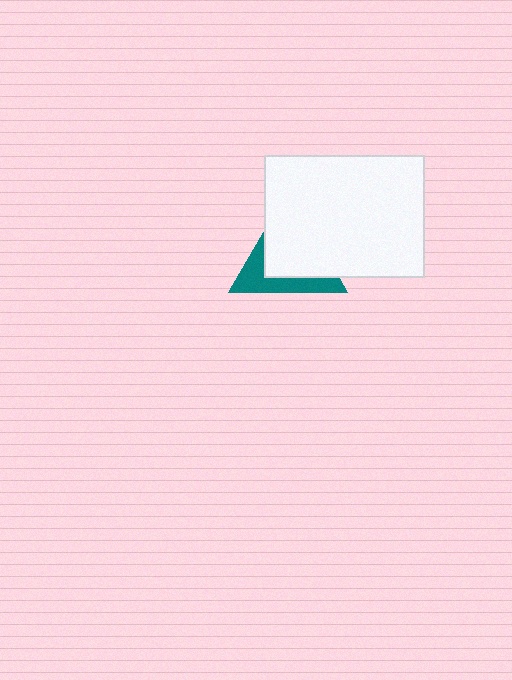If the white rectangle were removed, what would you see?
You would see the complete teal triangle.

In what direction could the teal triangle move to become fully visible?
The teal triangle could move toward the lower-left. That would shift it out from behind the white rectangle entirely.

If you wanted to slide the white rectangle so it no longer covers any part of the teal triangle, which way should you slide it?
Slide it toward the upper-right — that is the most direct way to separate the two shapes.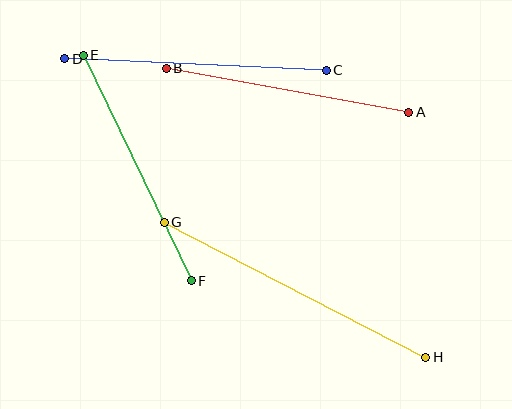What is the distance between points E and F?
The distance is approximately 250 pixels.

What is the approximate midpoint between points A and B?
The midpoint is at approximately (288, 90) pixels.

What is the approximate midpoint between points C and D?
The midpoint is at approximately (195, 65) pixels.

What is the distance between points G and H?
The distance is approximately 295 pixels.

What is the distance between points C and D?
The distance is approximately 262 pixels.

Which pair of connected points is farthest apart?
Points G and H are farthest apart.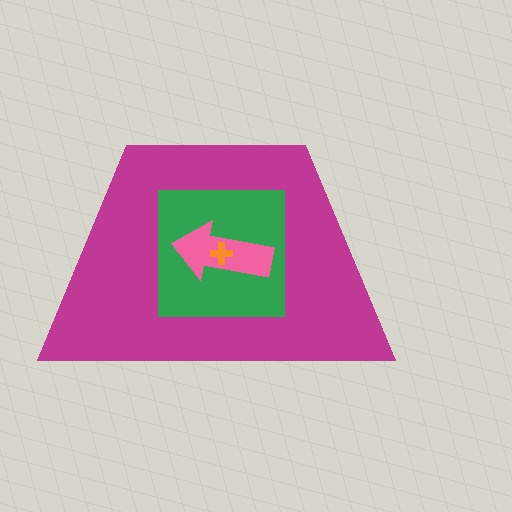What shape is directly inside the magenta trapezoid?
The green square.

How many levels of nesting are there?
4.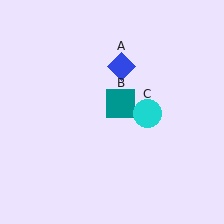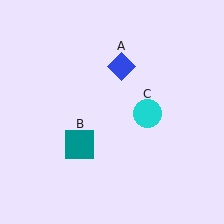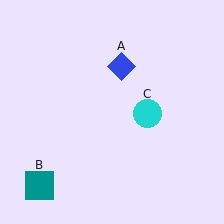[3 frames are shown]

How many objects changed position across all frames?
1 object changed position: teal square (object B).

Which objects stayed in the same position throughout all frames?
Blue diamond (object A) and cyan circle (object C) remained stationary.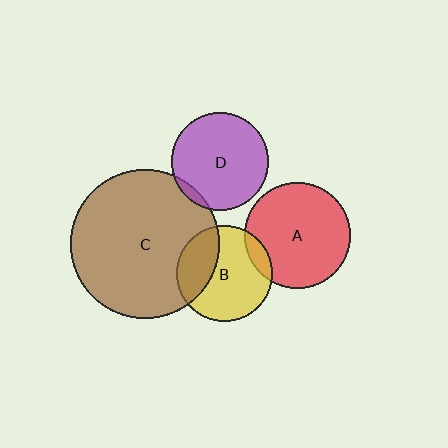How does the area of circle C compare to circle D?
Approximately 2.4 times.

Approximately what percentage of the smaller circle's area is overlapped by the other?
Approximately 30%.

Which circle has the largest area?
Circle C (brown).